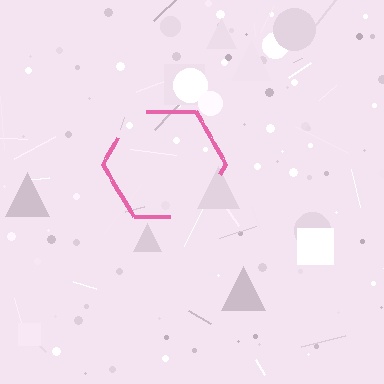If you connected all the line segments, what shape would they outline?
They would outline a hexagon.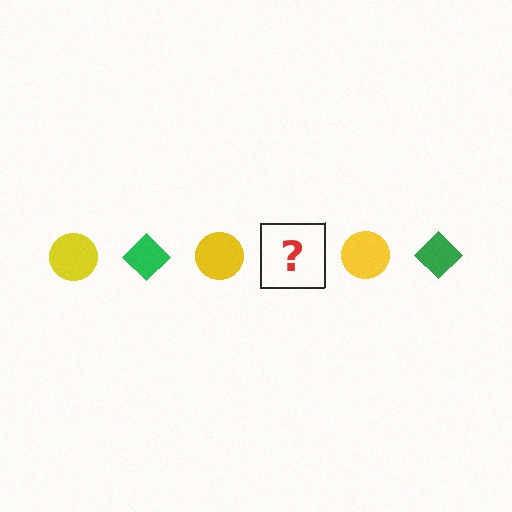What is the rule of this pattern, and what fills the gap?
The rule is that the pattern alternates between yellow circle and green diamond. The gap should be filled with a green diamond.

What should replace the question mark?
The question mark should be replaced with a green diamond.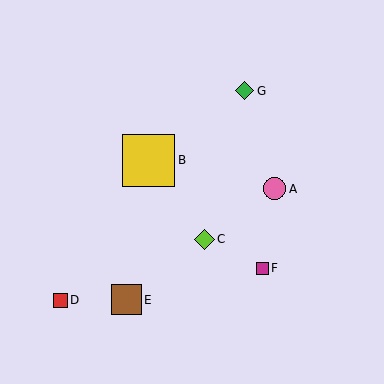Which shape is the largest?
The yellow square (labeled B) is the largest.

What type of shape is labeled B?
Shape B is a yellow square.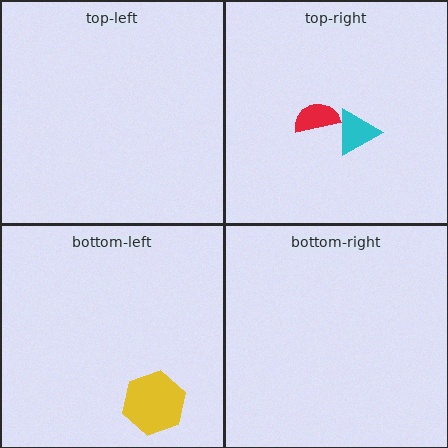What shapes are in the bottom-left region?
The yellow hexagon.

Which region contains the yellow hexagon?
The bottom-left region.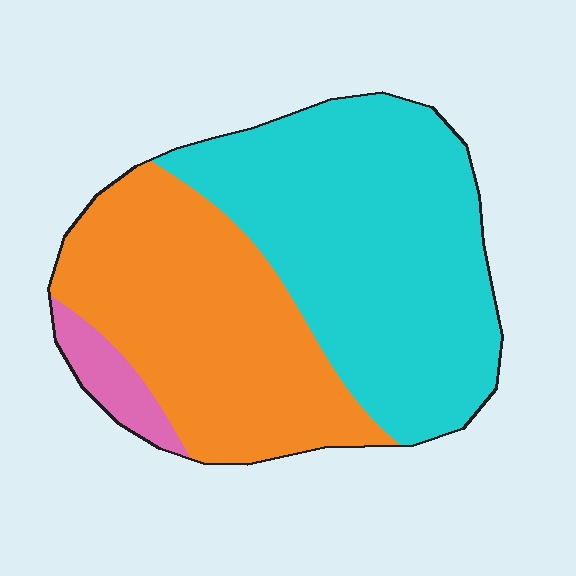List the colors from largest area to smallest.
From largest to smallest: cyan, orange, pink.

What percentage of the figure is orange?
Orange covers roughly 40% of the figure.